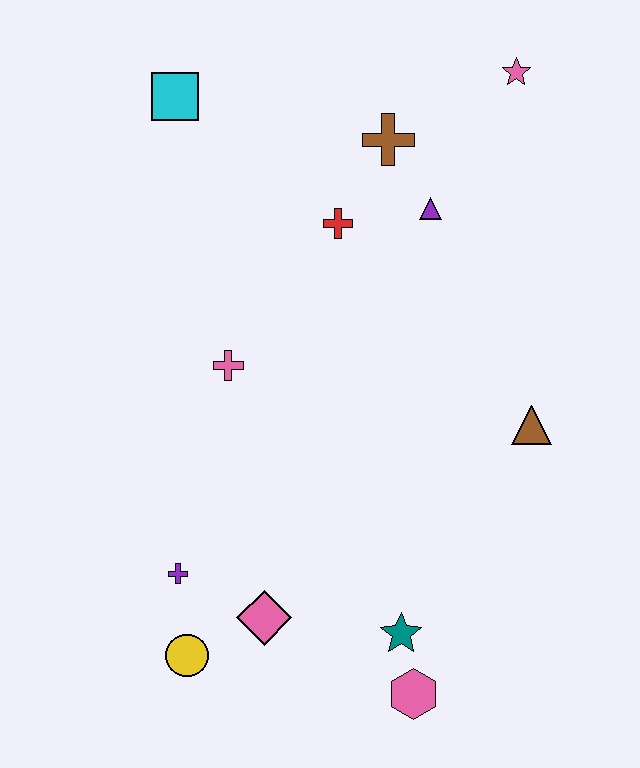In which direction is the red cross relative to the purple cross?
The red cross is above the purple cross.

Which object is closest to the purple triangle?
The brown cross is closest to the purple triangle.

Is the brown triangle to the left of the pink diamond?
No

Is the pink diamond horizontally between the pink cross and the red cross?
Yes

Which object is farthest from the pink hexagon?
The cyan square is farthest from the pink hexagon.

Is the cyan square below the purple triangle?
No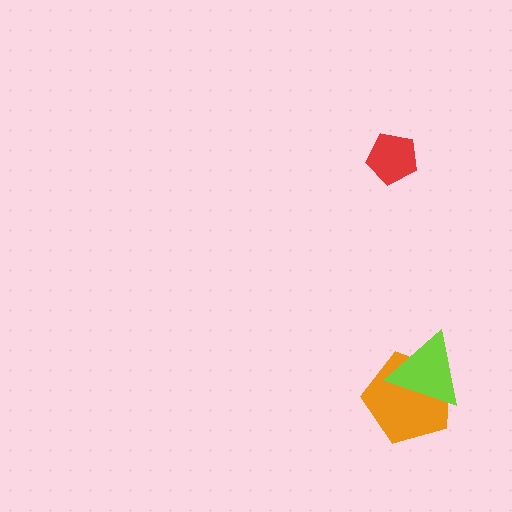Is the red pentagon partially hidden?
No, no other shape covers it.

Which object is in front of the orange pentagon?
The lime triangle is in front of the orange pentagon.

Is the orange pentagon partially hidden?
Yes, it is partially covered by another shape.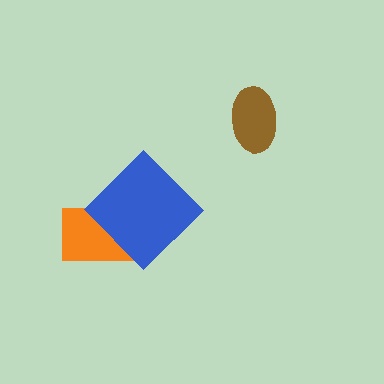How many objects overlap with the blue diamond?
1 object overlaps with the blue diamond.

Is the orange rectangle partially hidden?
Yes, it is partially covered by another shape.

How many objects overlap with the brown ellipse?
0 objects overlap with the brown ellipse.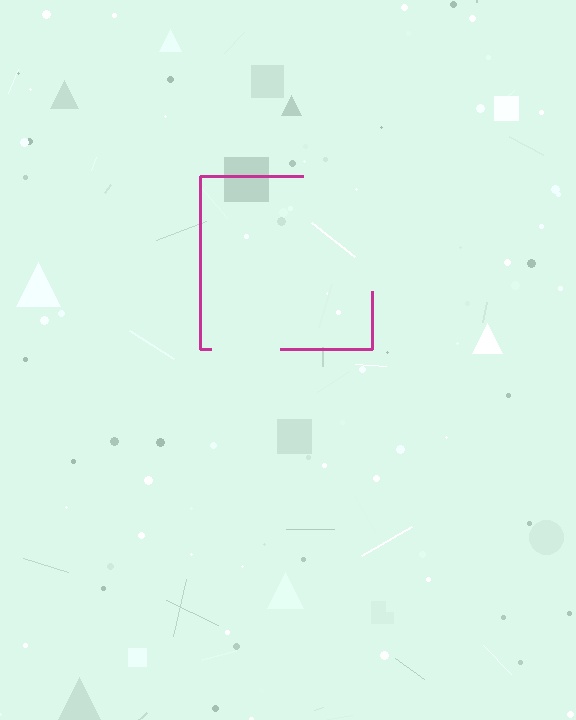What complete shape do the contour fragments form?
The contour fragments form a square.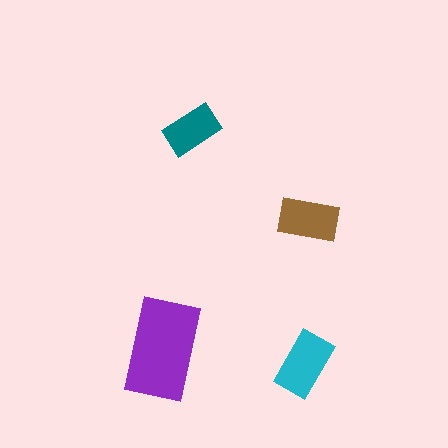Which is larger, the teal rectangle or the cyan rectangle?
The cyan one.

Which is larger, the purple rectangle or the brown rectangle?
The purple one.